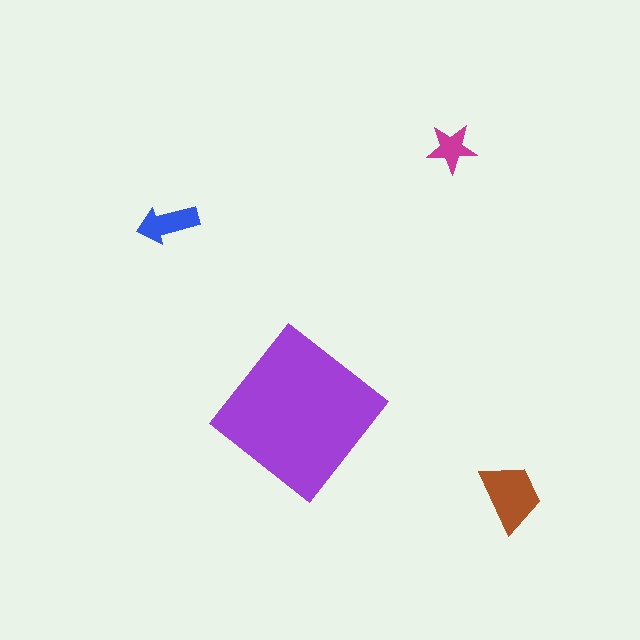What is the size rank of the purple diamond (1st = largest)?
1st.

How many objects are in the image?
There are 4 objects in the image.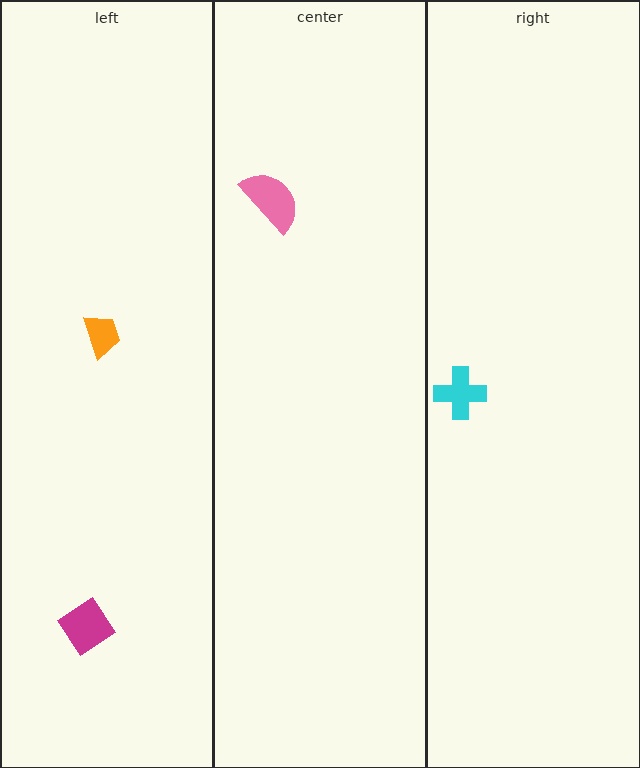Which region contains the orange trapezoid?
The left region.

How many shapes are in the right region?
1.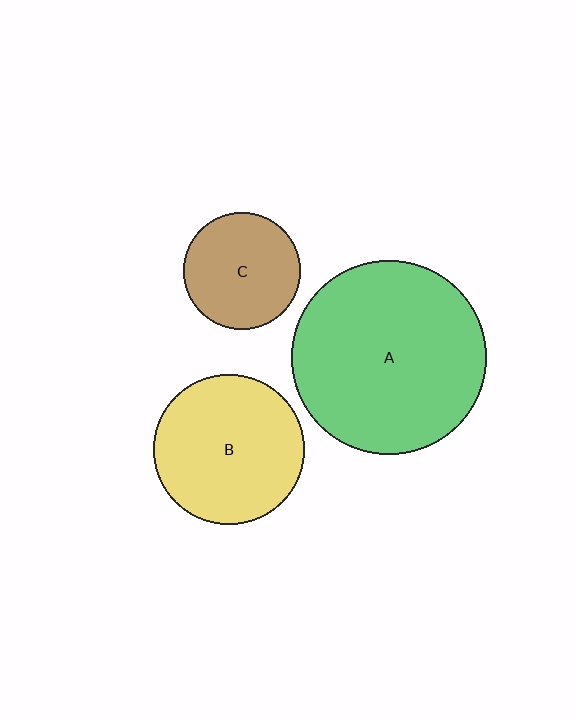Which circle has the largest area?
Circle A (green).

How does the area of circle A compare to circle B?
Approximately 1.7 times.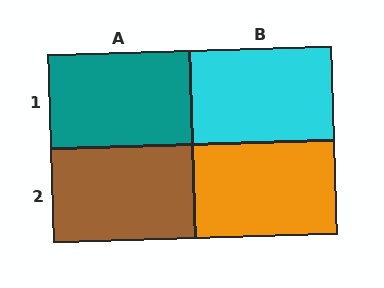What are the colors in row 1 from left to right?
Teal, cyan.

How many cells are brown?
1 cell is brown.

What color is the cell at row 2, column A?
Brown.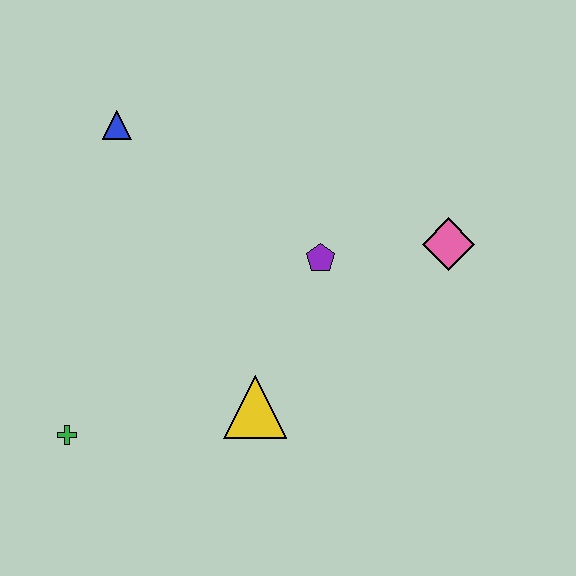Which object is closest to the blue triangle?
The purple pentagon is closest to the blue triangle.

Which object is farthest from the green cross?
The pink diamond is farthest from the green cross.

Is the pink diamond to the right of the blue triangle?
Yes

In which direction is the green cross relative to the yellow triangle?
The green cross is to the left of the yellow triangle.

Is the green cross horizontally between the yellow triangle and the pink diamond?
No